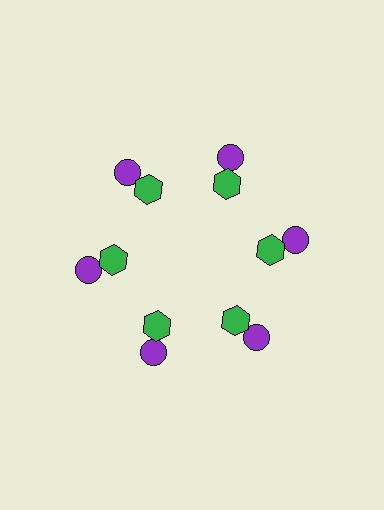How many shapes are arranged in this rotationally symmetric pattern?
There are 12 shapes, arranged in 6 groups of 2.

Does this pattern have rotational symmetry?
Yes, this pattern has 6-fold rotational symmetry. It looks the same after rotating 60 degrees around the center.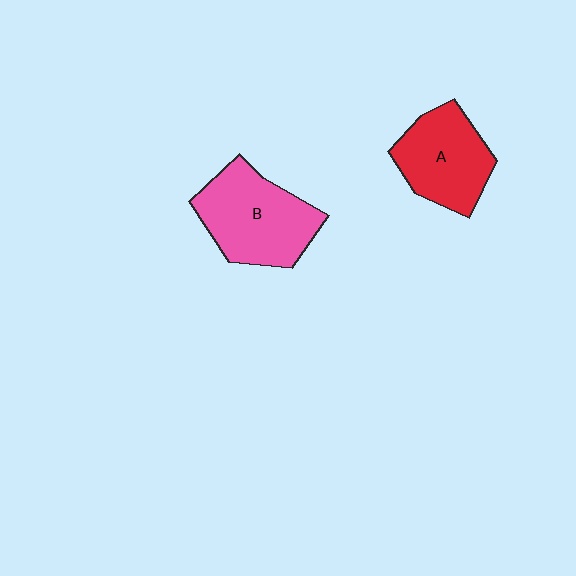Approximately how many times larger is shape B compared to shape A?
Approximately 1.2 times.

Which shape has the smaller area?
Shape A (red).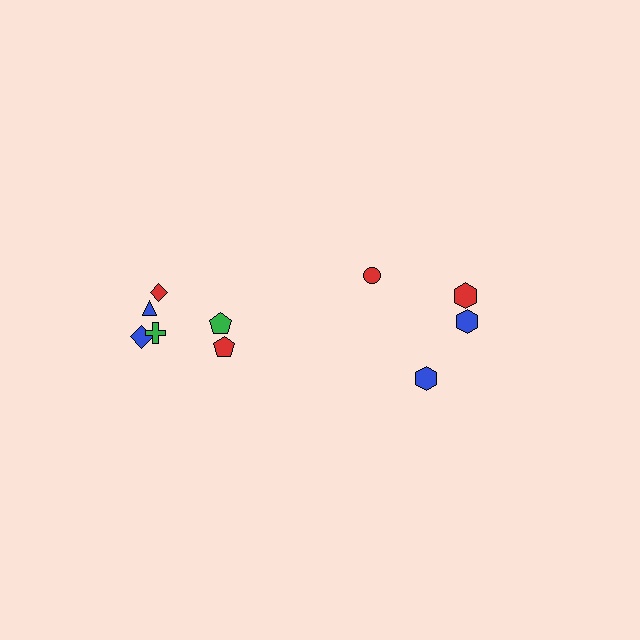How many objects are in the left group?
There are 6 objects.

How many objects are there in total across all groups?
There are 10 objects.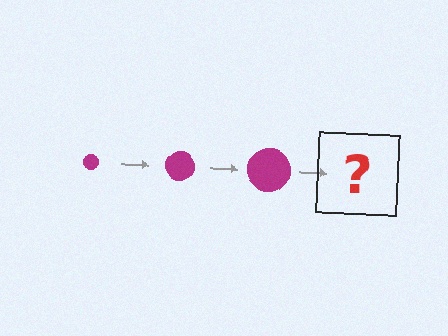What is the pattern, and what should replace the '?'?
The pattern is that the circle gets progressively larger each step. The '?' should be a magenta circle, larger than the previous one.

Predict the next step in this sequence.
The next step is a magenta circle, larger than the previous one.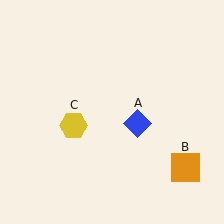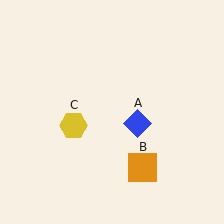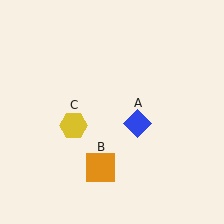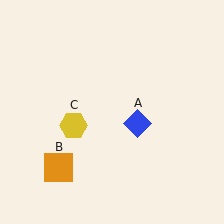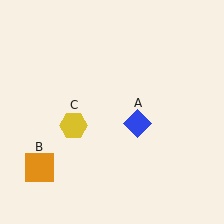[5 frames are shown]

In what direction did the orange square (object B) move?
The orange square (object B) moved left.